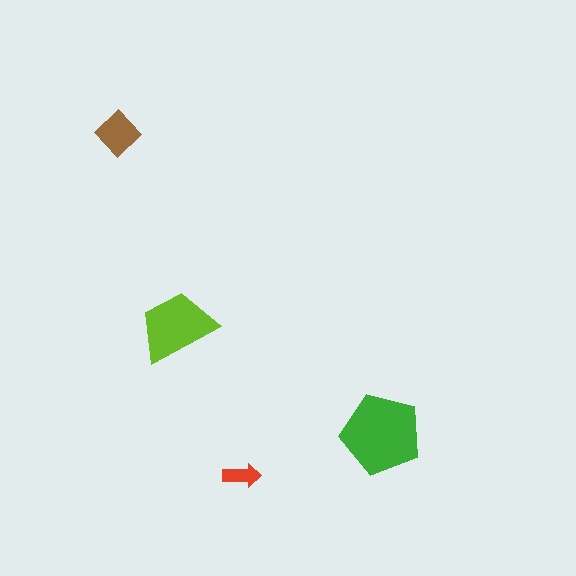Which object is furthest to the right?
The green pentagon is rightmost.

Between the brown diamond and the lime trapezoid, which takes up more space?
The lime trapezoid.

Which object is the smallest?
The red arrow.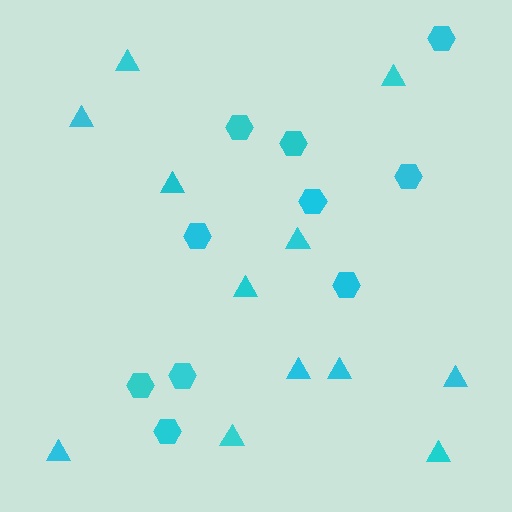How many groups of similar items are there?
There are 2 groups: one group of hexagons (10) and one group of triangles (12).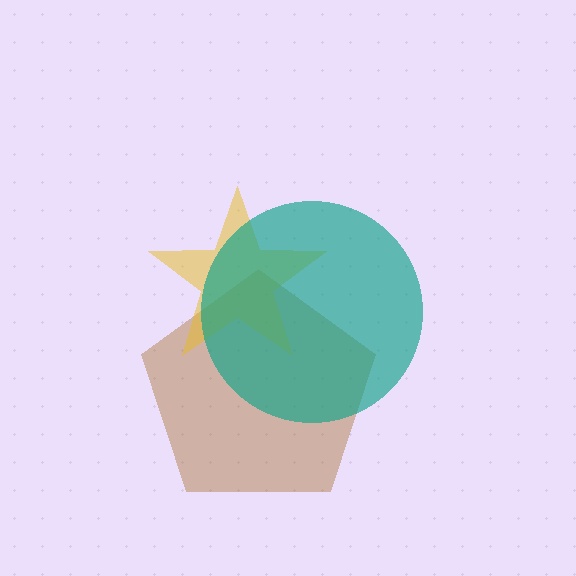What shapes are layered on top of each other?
The layered shapes are: a brown pentagon, a yellow star, a teal circle.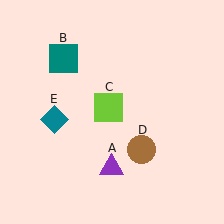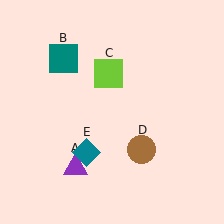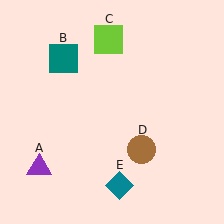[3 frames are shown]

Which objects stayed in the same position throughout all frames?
Teal square (object B) and brown circle (object D) remained stationary.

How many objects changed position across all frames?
3 objects changed position: purple triangle (object A), lime square (object C), teal diamond (object E).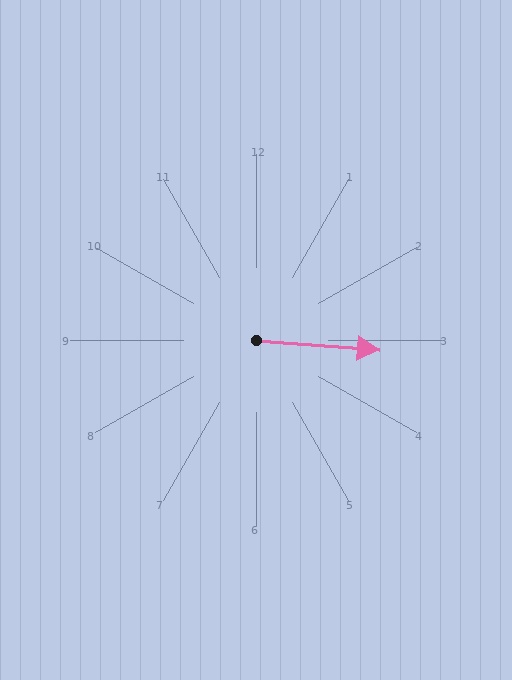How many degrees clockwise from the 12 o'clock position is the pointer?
Approximately 94 degrees.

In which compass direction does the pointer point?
East.